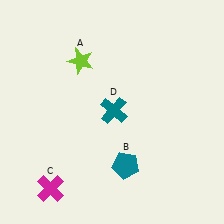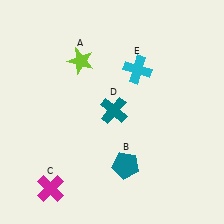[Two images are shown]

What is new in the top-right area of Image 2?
A cyan cross (E) was added in the top-right area of Image 2.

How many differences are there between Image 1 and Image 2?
There is 1 difference between the two images.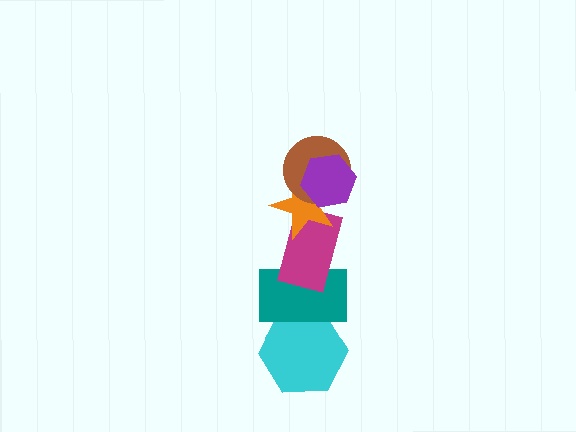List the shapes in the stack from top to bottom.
From top to bottom: the purple hexagon, the brown circle, the orange star, the magenta rectangle, the teal rectangle, the cyan hexagon.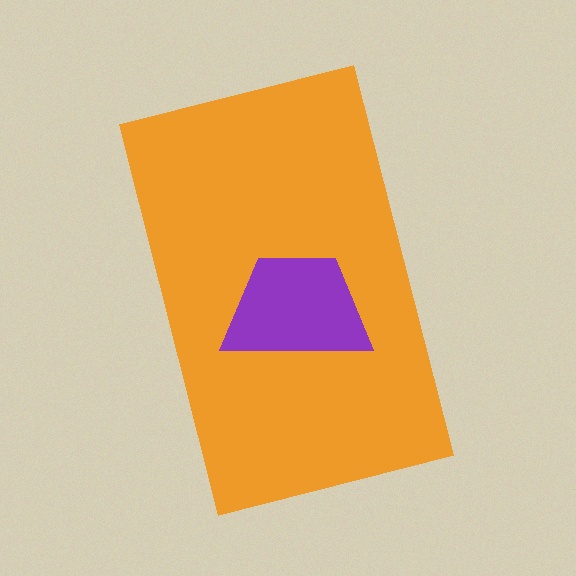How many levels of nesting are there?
2.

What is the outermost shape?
The orange rectangle.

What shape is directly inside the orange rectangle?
The purple trapezoid.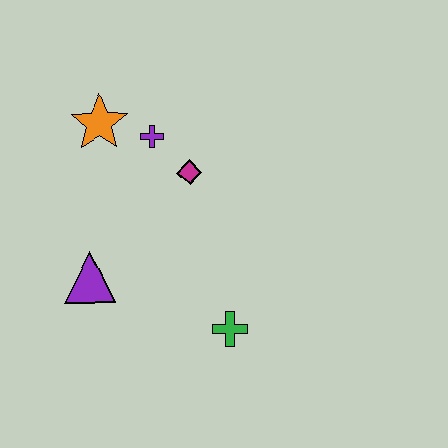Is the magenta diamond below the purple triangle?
No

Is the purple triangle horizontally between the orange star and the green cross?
No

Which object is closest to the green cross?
The purple triangle is closest to the green cross.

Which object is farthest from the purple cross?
The green cross is farthest from the purple cross.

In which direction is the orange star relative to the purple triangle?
The orange star is above the purple triangle.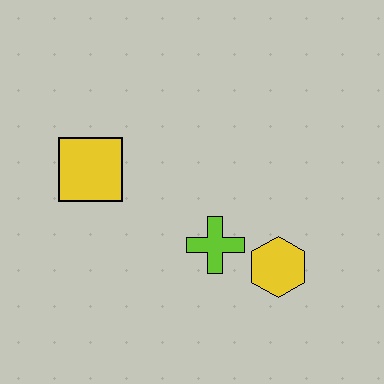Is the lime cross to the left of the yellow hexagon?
Yes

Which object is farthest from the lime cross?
The yellow square is farthest from the lime cross.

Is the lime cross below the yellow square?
Yes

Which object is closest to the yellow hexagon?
The lime cross is closest to the yellow hexagon.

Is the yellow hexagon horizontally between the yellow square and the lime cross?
No